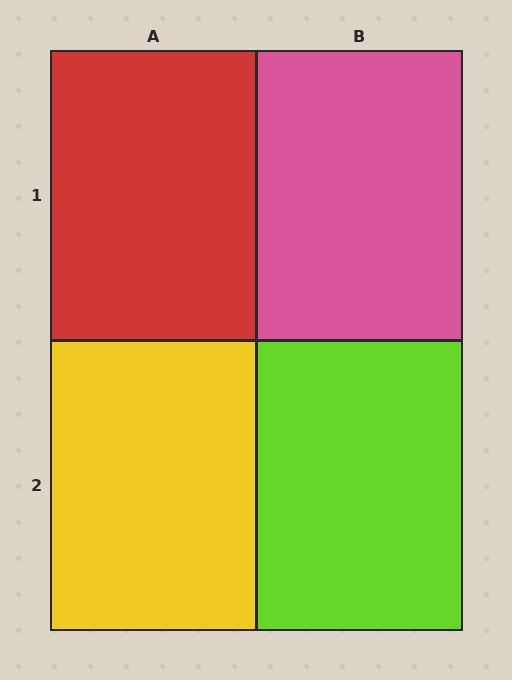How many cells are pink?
1 cell is pink.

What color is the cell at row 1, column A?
Red.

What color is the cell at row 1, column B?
Pink.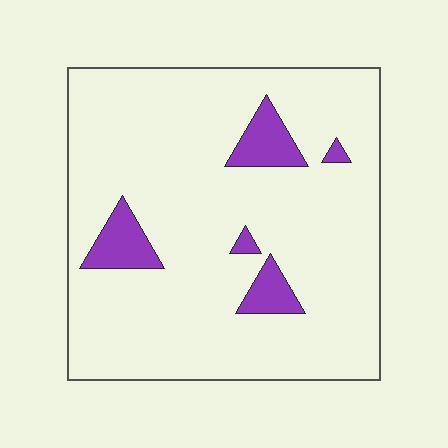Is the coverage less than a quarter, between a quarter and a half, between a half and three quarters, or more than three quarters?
Less than a quarter.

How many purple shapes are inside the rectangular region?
5.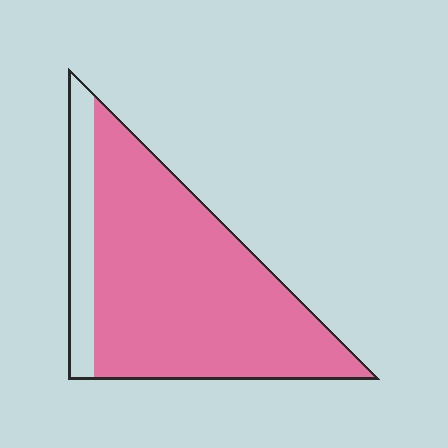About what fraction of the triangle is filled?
About five sixths (5/6).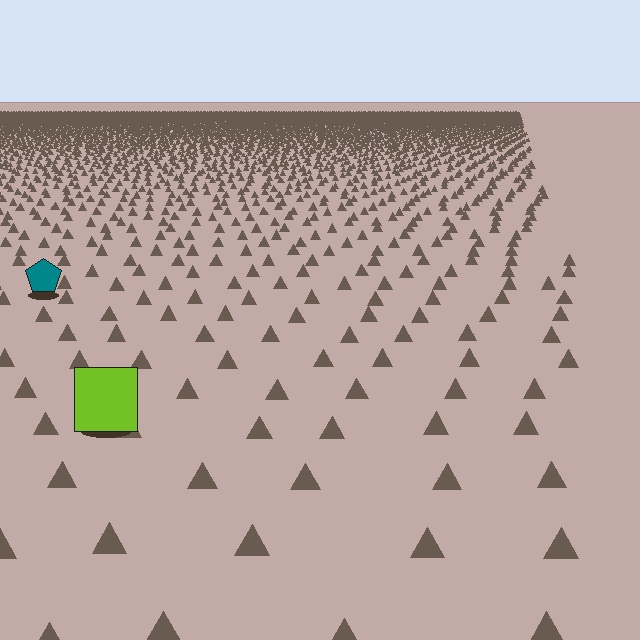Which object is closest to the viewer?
The lime square is closest. The texture marks near it are larger and more spread out.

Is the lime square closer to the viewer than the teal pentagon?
Yes. The lime square is closer — you can tell from the texture gradient: the ground texture is coarser near it.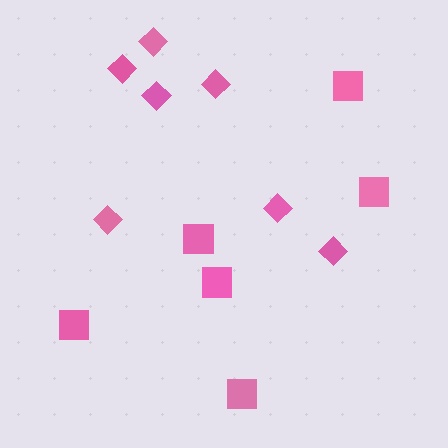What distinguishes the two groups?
There are 2 groups: one group of diamonds (7) and one group of squares (6).